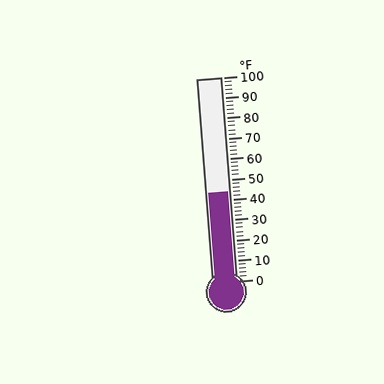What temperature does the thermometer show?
The thermometer shows approximately 44°F.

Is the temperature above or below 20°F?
The temperature is above 20°F.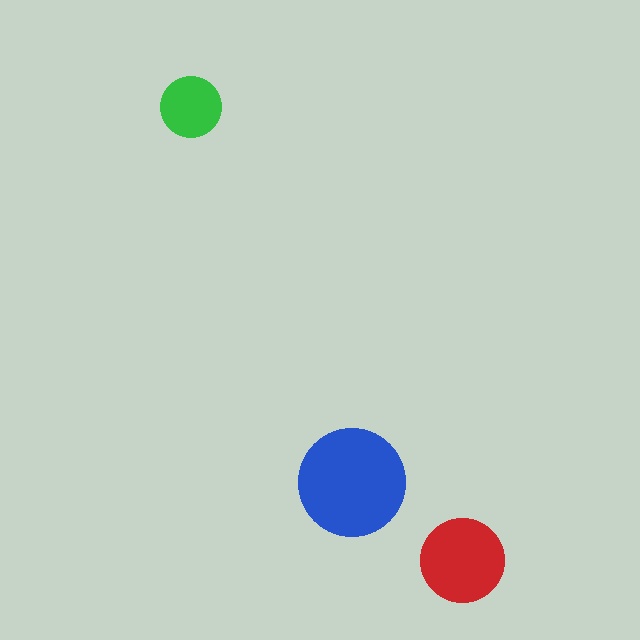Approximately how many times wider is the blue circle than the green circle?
About 2 times wider.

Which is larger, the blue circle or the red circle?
The blue one.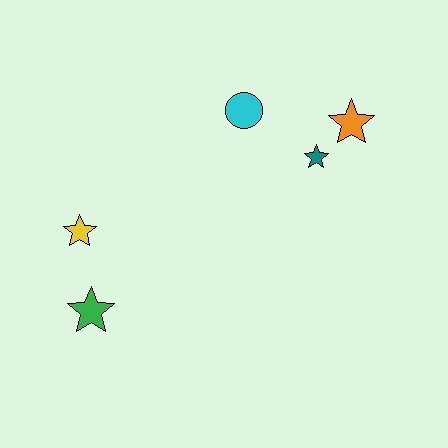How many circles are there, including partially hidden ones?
There is 1 circle.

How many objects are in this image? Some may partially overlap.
There are 5 objects.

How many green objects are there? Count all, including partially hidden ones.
There is 1 green object.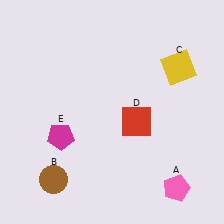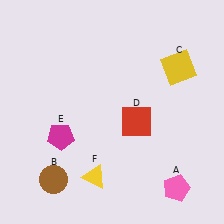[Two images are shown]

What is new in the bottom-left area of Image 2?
A yellow triangle (F) was added in the bottom-left area of Image 2.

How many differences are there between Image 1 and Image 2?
There is 1 difference between the two images.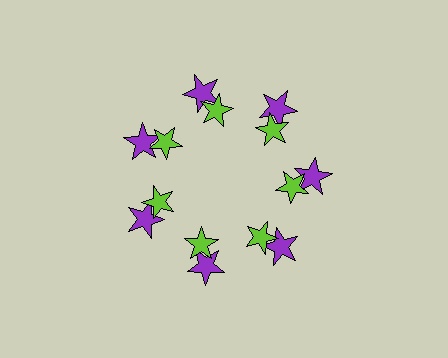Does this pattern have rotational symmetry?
Yes, this pattern has 7-fold rotational symmetry. It looks the same after rotating 51 degrees around the center.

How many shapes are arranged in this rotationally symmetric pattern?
There are 14 shapes, arranged in 7 groups of 2.